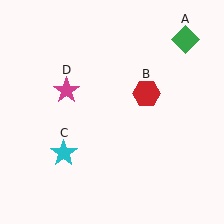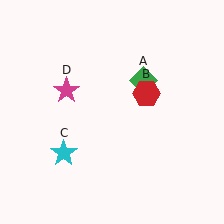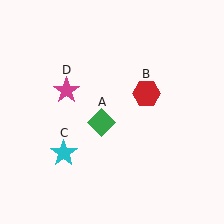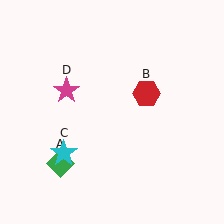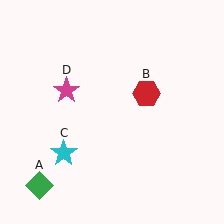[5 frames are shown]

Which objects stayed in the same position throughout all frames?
Red hexagon (object B) and cyan star (object C) and magenta star (object D) remained stationary.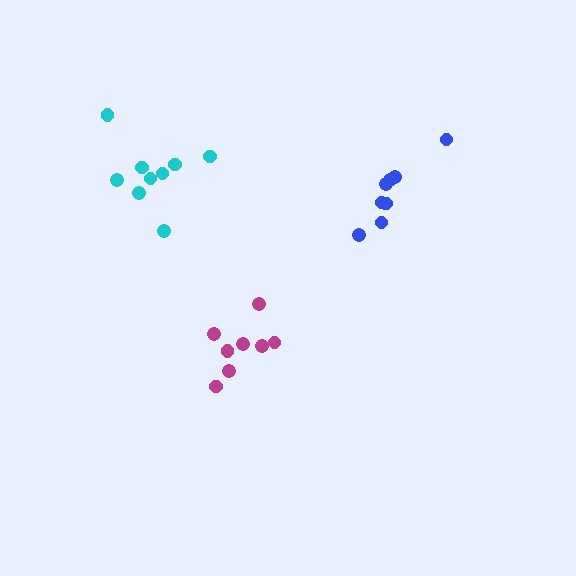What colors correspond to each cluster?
The clusters are colored: blue, magenta, cyan.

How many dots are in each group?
Group 1: 8 dots, Group 2: 8 dots, Group 3: 9 dots (25 total).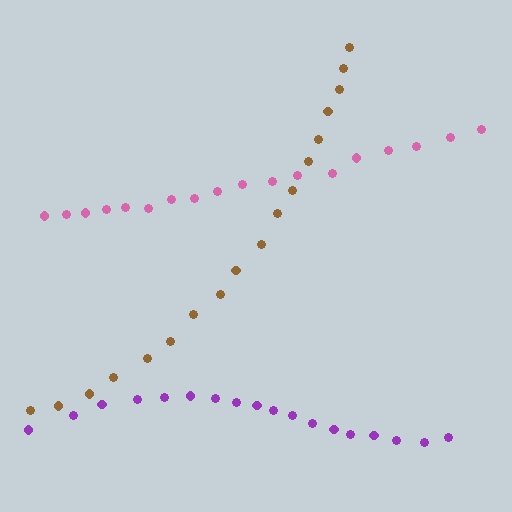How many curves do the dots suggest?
There are 3 distinct paths.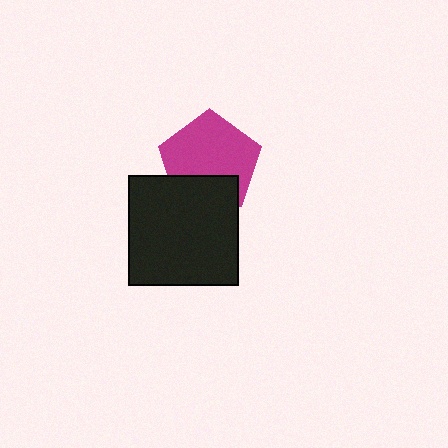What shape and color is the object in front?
The object in front is a black square.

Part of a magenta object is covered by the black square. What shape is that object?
It is a pentagon.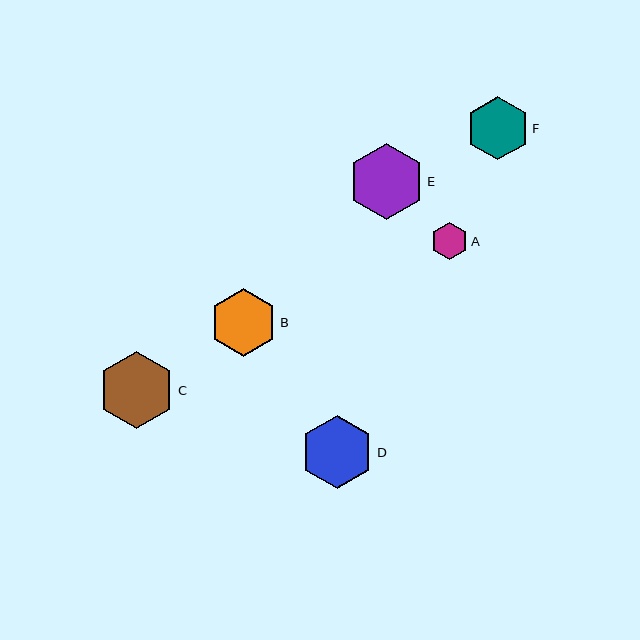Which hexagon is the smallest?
Hexagon A is the smallest with a size of approximately 37 pixels.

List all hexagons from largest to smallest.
From largest to smallest: C, E, D, B, F, A.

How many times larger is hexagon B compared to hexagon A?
Hexagon B is approximately 1.8 times the size of hexagon A.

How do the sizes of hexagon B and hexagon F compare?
Hexagon B and hexagon F are approximately the same size.